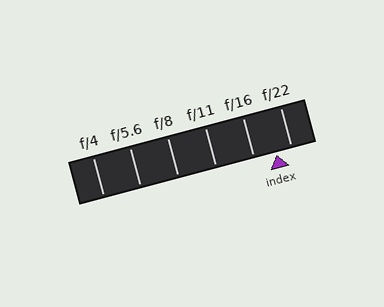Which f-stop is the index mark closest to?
The index mark is closest to f/22.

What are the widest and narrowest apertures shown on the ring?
The widest aperture shown is f/4 and the narrowest is f/22.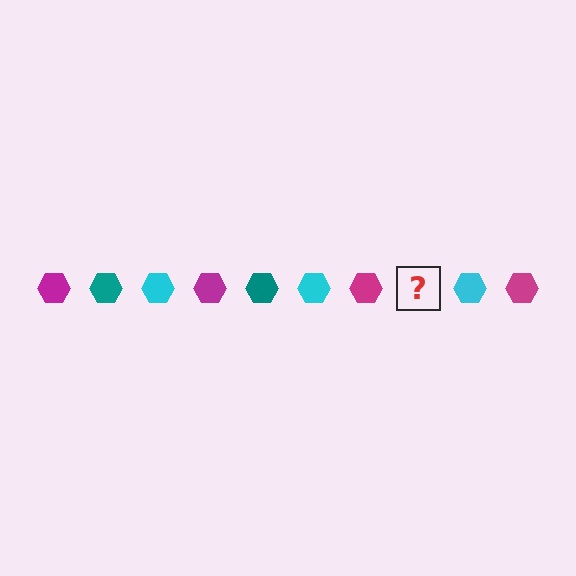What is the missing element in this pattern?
The missing element is a teal hexagon.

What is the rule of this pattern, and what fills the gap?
The rule is that the pattern cycles through magenta, teal, cyan hexagons. The gap should be filled with a teal hexagon.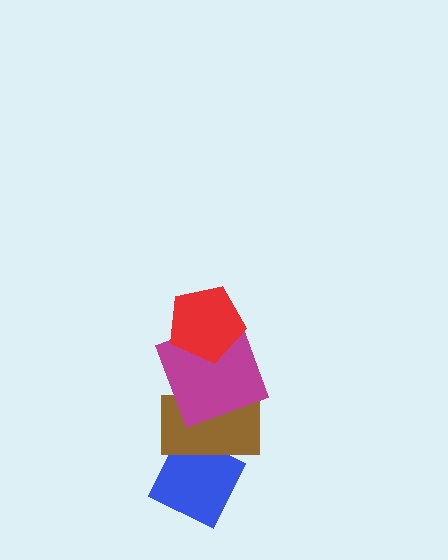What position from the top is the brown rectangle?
The brown rectangle is 3rd from the top.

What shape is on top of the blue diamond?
The brown rectangle is on top of the blue diamond.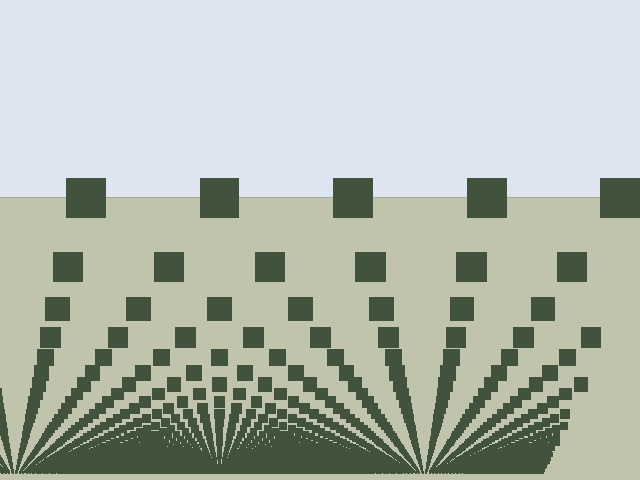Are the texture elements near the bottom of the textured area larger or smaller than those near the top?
Smaller. The gradient is inverted — elements near the bottom are smaller and denser.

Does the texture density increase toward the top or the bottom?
Density increases toward the bottom.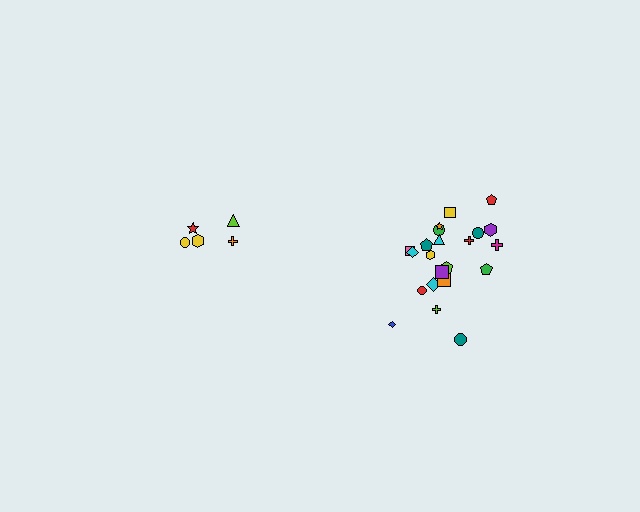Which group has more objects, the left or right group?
The right group.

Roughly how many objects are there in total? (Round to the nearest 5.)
Roughly 25 objects in total.